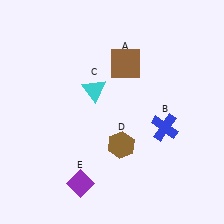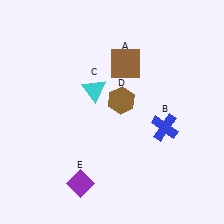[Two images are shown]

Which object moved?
The brown hexagon (D) moved up.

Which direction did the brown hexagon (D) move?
The brown hexagon (D) moved up.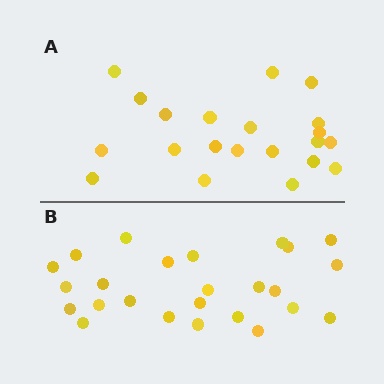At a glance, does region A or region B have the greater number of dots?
Region B (the bottom region) has more dots.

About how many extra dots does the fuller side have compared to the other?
Region B has about 4 more dots than region A.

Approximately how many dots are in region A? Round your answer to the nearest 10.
About 20 dots. (The exact count is 21, which rounds to 20.)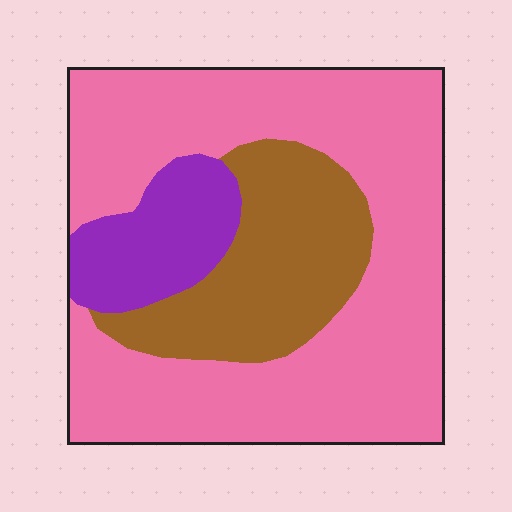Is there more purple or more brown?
Brown.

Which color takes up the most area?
Pink, at roughly 65%.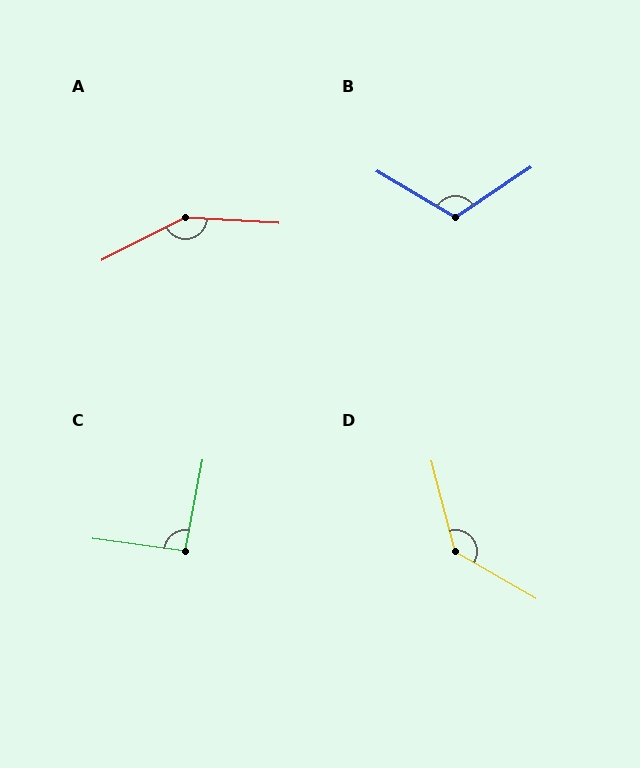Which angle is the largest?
A, at approximately 150 degrees.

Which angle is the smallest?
C, at approximately 93 degrees.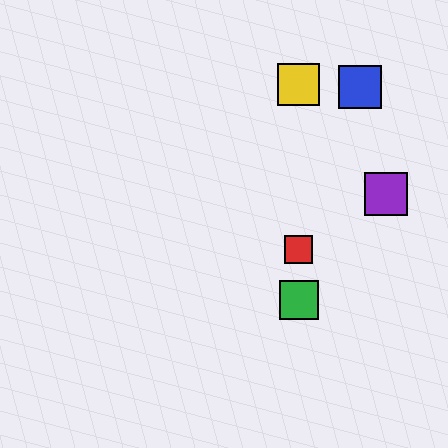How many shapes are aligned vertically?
3 shapes (the red square, the green square, the yellow square) are aligned vertically.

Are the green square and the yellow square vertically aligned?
Yes, both are at x≈299.